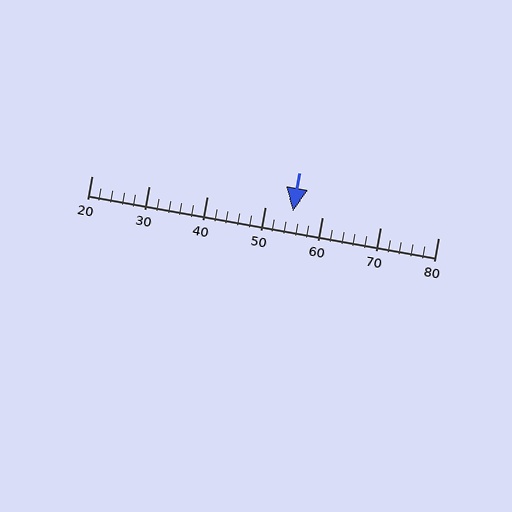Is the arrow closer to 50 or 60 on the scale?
The arrow is closer to 50.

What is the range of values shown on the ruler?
The ruler shows values from 20 to 80.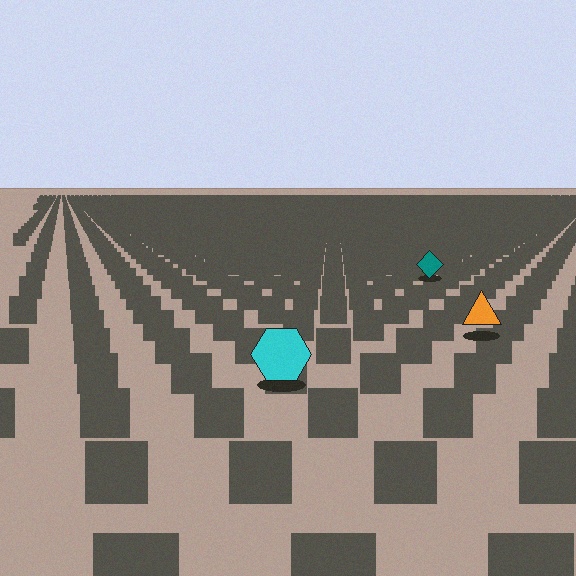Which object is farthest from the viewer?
The teal diamond is farthest from the viewer. It appears smaller and the ground texture around it is denser.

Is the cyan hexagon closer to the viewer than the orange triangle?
Yes. The cyan hexagon is closer — you can tell from the texture gradient: the ground texture is coarser near it.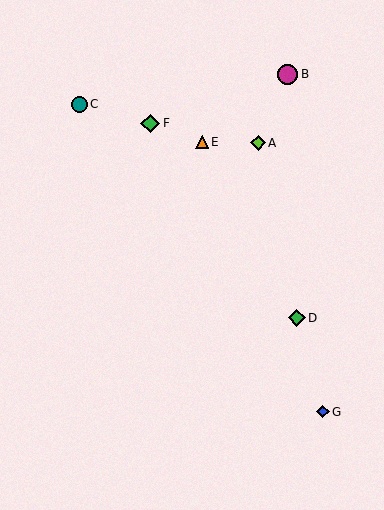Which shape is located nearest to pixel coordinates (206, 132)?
The orange triangle (labeled E) at (202, 142) is nearest to that location.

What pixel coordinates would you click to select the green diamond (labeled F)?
Click at (150, 123) to select the green diamond F.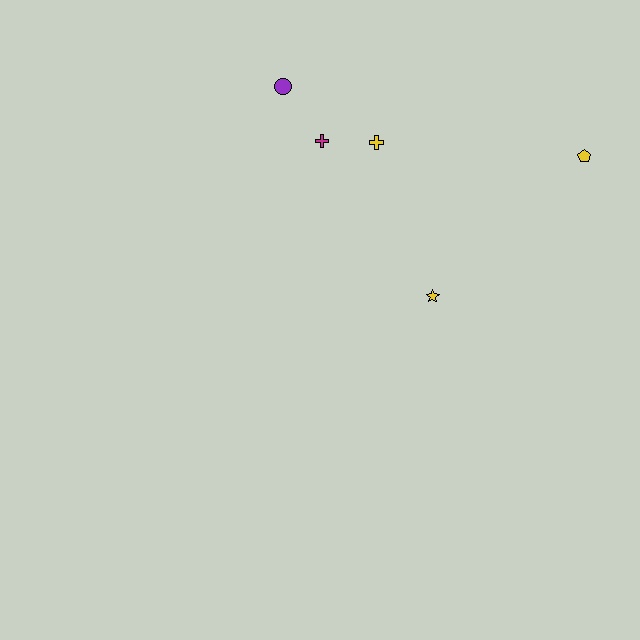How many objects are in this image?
There are 5 objects.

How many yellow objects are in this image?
There are 3 yellow objects.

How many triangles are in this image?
There are no triangles.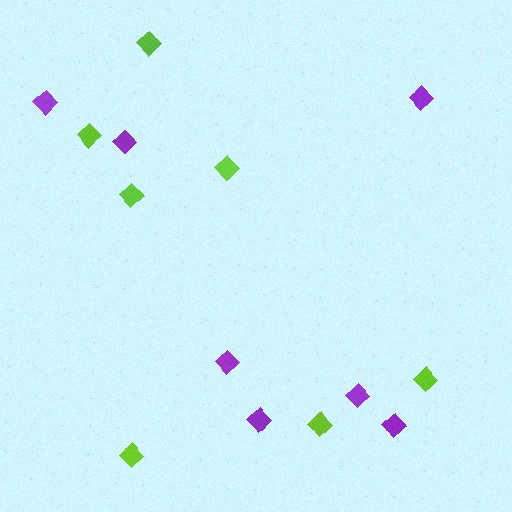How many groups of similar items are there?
There are 2 groups: one group of purple diamonds (7) and one group of lime diamonds (7).